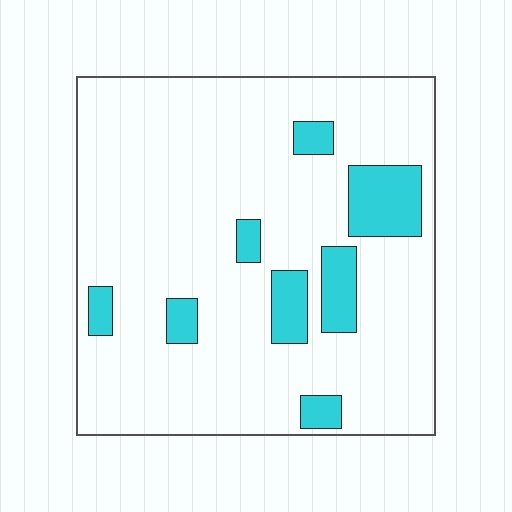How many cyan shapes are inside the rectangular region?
8.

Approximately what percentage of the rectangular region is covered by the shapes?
Approximately 15%.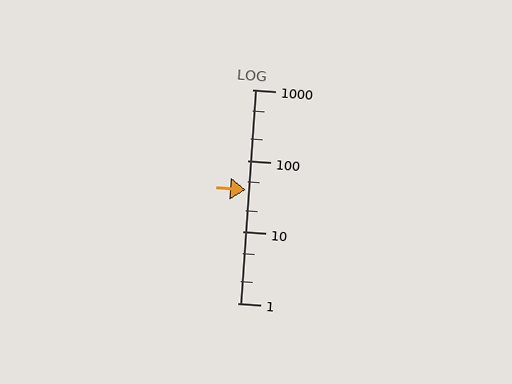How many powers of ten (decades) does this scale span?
The scale spans 3 decades, from 1 to 1000.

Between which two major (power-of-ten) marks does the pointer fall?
The pointer is between 10 and 100.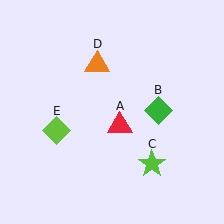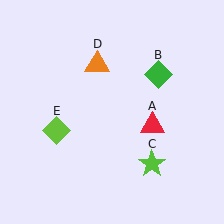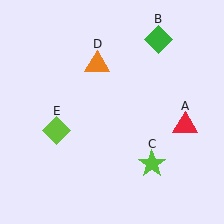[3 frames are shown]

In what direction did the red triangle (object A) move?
The red triangle (object A) moved right.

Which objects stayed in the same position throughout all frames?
Lime star (object C) and orange triangle (object D) and lime diamond (object E) remained stationary.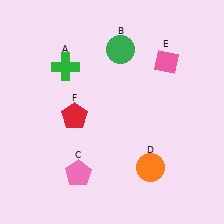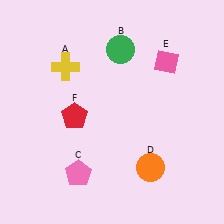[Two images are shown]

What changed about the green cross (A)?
In Image 1, A is green. In Image 2, it changed to yellow.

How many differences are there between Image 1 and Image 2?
There is 1 difference between the two images.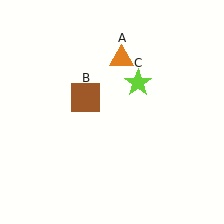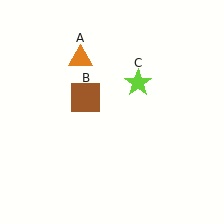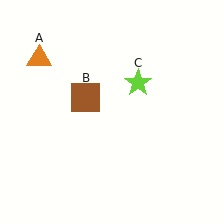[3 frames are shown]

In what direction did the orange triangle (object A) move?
The orange triangle (object A) moved left.